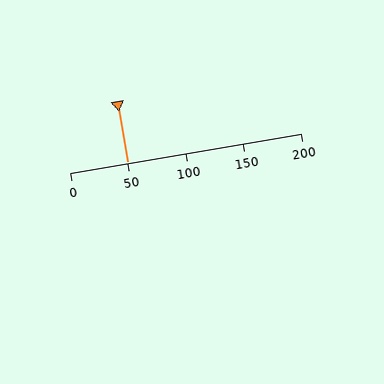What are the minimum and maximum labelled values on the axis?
The axis runs from 0 to 200.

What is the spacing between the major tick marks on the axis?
The major ticks are spaced 50 apart.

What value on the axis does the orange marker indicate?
The marker indicates approximately 50.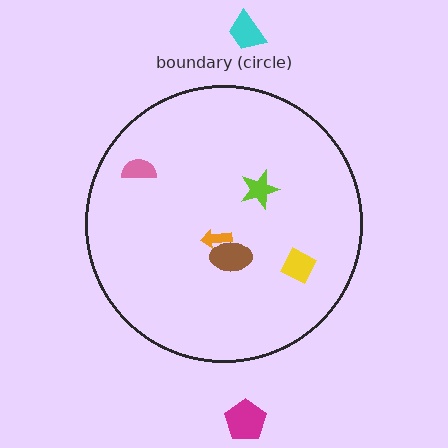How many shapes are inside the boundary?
5 inside, 2 outside.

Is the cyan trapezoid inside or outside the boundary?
Outside.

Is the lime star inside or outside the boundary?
Inside.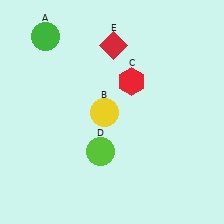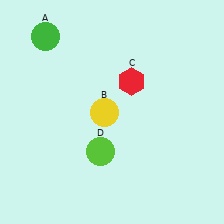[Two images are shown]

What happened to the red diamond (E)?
The red diamond (E) was removed in Image 2. It was in the top-right area of Image 1.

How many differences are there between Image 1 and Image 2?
There is 1 difference between the two images.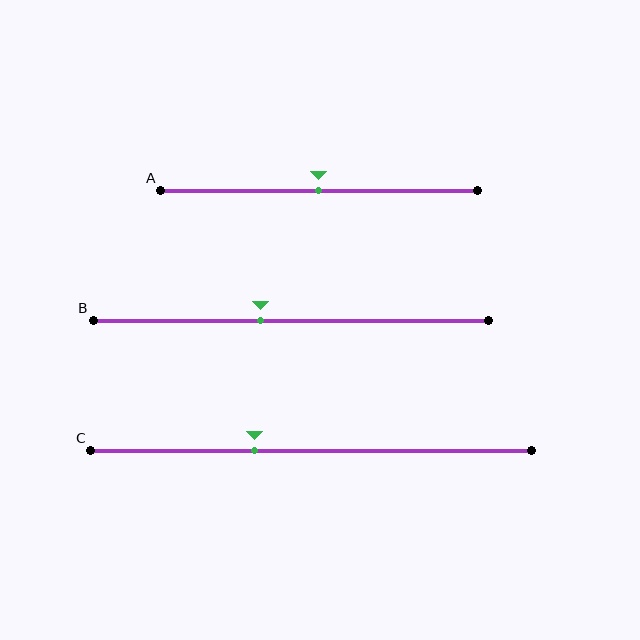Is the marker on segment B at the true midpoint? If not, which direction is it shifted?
No, the marker on segment B is shifted to the left by about 8% of the segment length.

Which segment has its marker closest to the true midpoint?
Segment A has its marker closest to the true midpoint.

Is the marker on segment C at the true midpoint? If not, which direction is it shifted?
No, the marker on segment C is shifted to the left by about 13% of the segment length.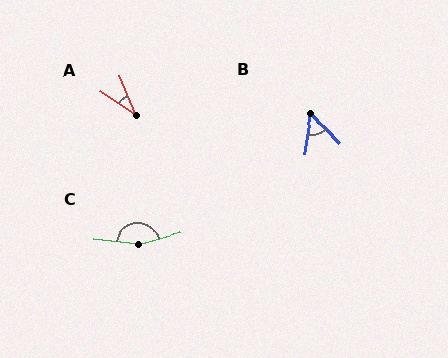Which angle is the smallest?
A, at approximately 34 degrees.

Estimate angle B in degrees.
Approximately 53 degrees.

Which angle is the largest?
C, at approximately 157 degrees.